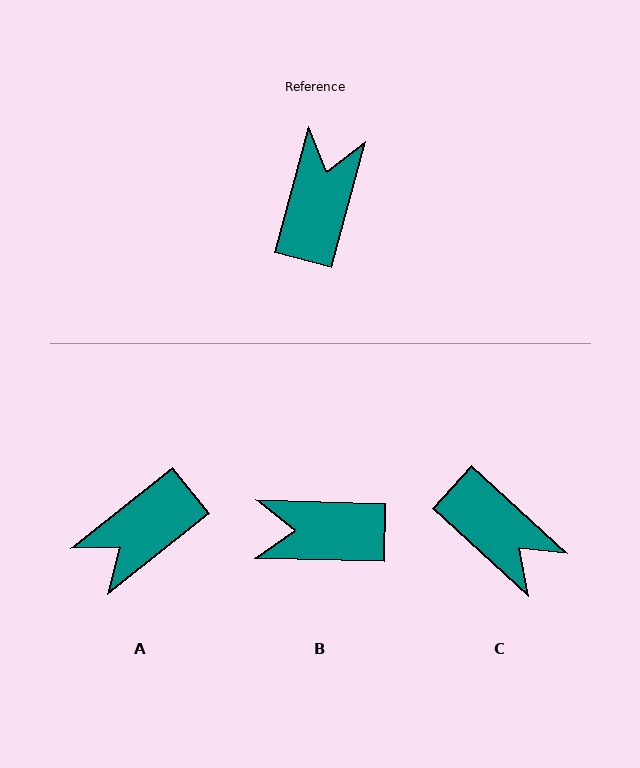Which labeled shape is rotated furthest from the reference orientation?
A, about 144 degrees away.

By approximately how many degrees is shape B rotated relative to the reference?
Approximately 104 degrees counter-clockwise.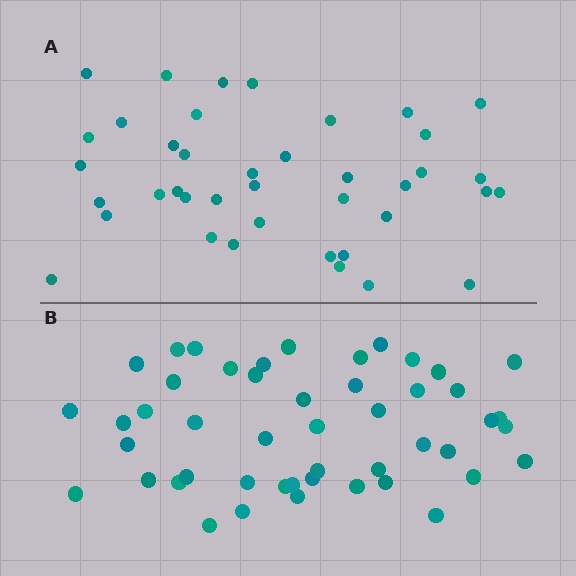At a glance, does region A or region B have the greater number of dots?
Region B (the bottom region) has more dots.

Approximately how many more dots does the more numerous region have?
Region B has roughly 8 or so more dots than region A.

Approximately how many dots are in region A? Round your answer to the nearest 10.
About 40 dots.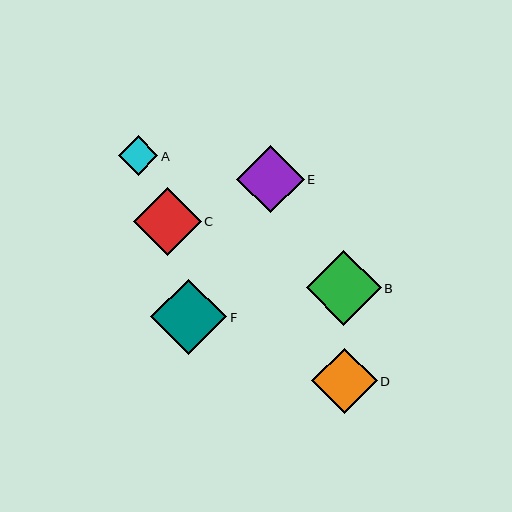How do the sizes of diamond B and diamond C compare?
Diamond B and diamond C are approximately the same size.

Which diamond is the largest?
Diamond F is the largest with a size of approximately 76 pixels.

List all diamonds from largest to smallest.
From largest to smallest: F, B, C, E, D, A.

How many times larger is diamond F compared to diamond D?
Diamond F is approximately 1.2 times the size of diamond D.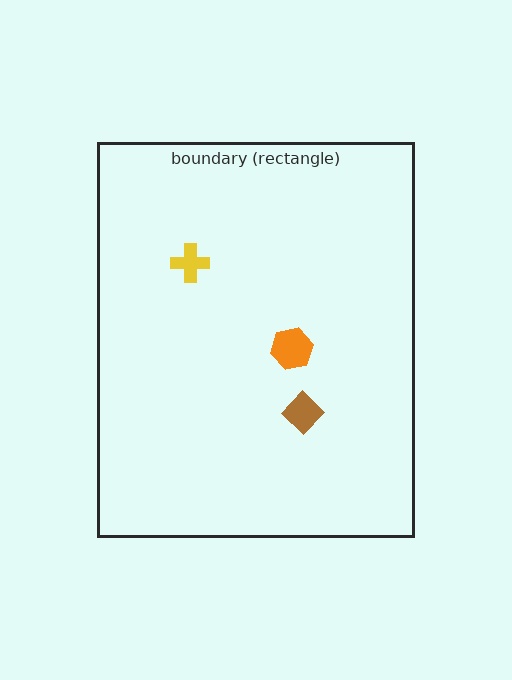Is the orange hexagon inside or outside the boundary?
Inside.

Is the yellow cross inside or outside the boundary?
Inside.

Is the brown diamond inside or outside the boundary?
Inside.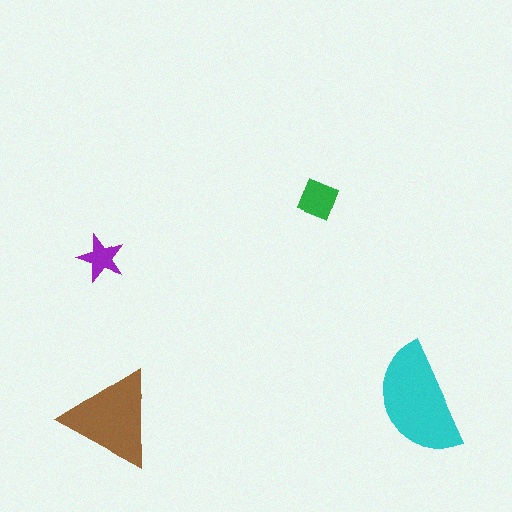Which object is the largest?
The cyan semicircle.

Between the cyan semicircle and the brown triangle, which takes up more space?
The cyan semicircle.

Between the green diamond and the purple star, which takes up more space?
The green diamond.